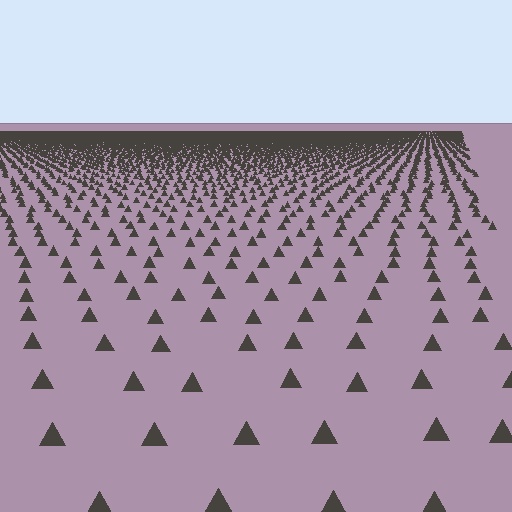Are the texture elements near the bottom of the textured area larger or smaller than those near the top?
Larger. Near the bottom, elements are closer to the viewer and appear at a bigger on-screen size.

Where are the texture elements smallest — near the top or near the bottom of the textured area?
Near the top.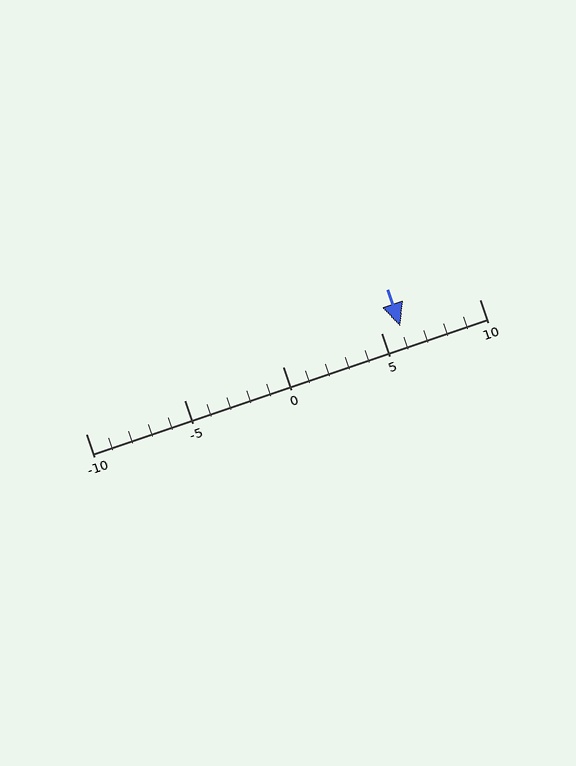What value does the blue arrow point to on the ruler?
The blue arrow points to approximately 6.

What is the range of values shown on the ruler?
The ruler shows values from -10 to 10.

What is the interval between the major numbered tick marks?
The major tick marks are spaced 5 units apart.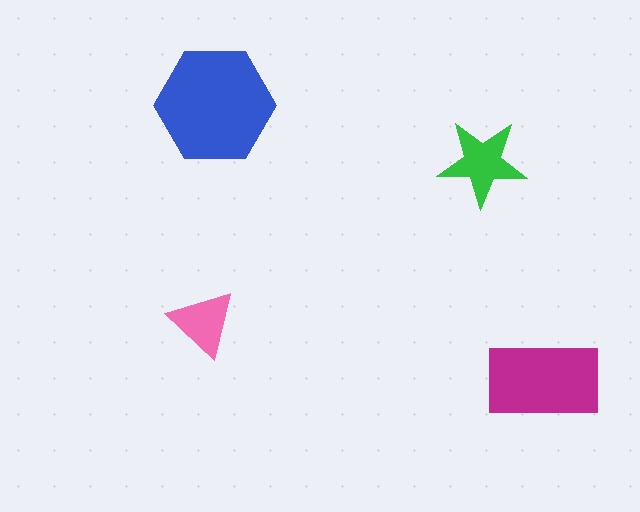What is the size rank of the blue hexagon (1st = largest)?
1st.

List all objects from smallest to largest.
The pink triangle, the green star, the magenta rectangle, the blue hexagon.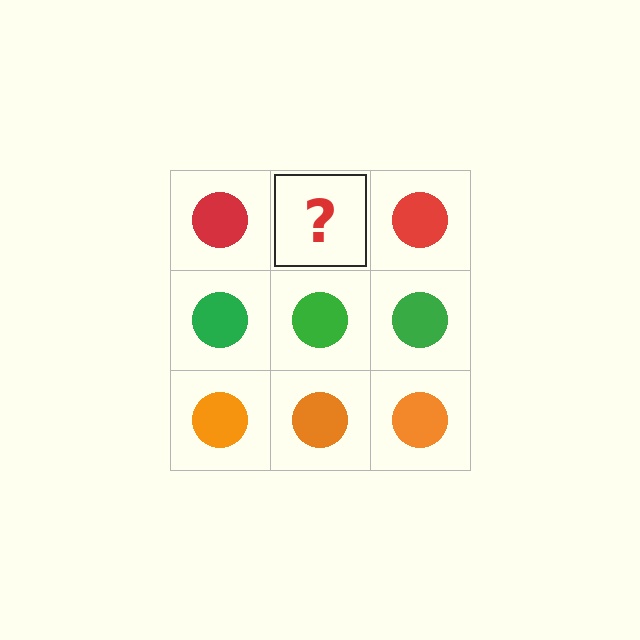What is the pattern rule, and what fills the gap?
The rule is that each row has a consistent color. The gap should be filled with a red circle.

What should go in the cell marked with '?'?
The missing cell should contain a red circle.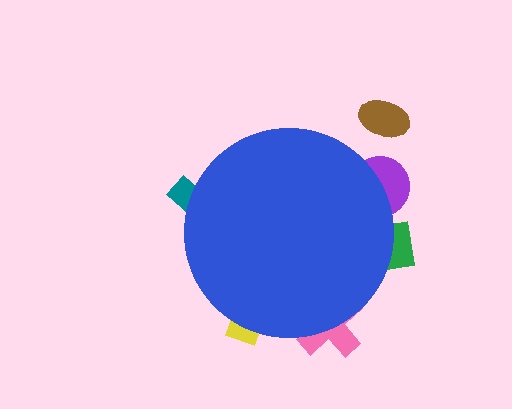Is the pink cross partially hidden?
Yes, the pink cross is partially hidden behind the blue circle.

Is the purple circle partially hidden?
Yes, the purple circle is partially hidden behind the blue circle.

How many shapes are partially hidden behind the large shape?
5 shapes are partially hidden.